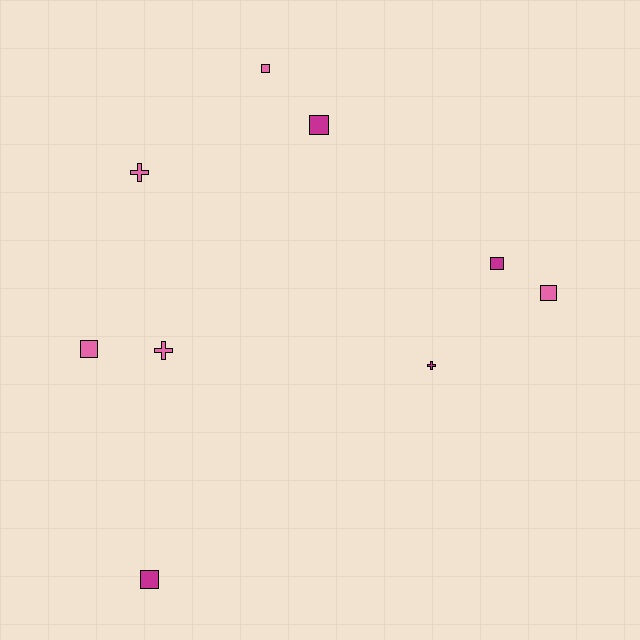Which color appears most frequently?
Pink, with 5 objects.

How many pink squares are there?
There are 3 pink squares.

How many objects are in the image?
There are 9 objects.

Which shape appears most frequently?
Square, with 6 objects.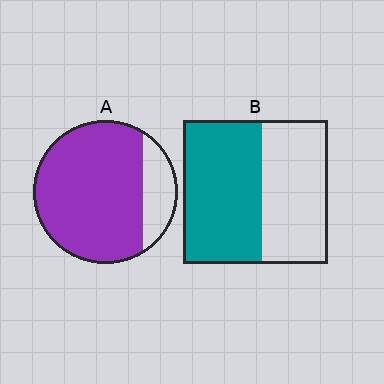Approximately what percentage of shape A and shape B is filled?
A is approximately 80% and B is approximately 55%.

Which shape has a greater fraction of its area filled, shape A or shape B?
Shape A.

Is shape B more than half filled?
Yes.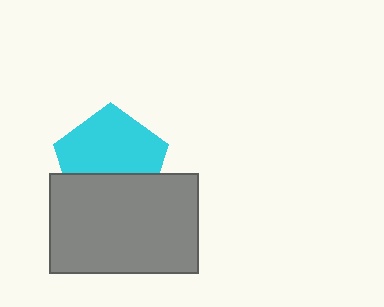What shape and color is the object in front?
The object in front is a gray rectangle.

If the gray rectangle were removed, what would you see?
You would see the complete cyan pentagon.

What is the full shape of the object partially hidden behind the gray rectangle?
The partially hidden object is a cyan pentagon.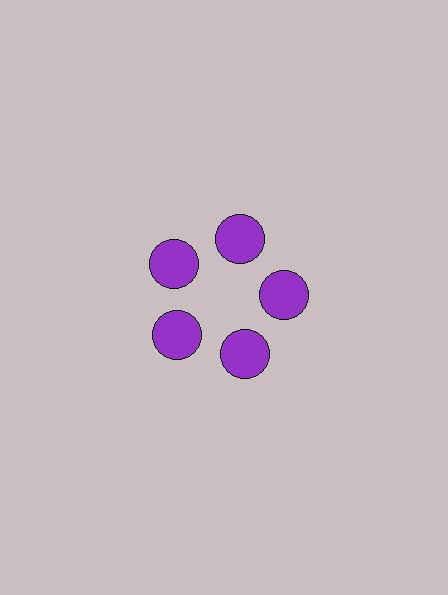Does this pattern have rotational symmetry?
Yes, this pattern has 5-fold rotational symmetry. It looks the same after rotating 72 degrees around the center.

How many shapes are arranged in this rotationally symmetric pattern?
There are 5 shapes, arranged in 5 groups of 1.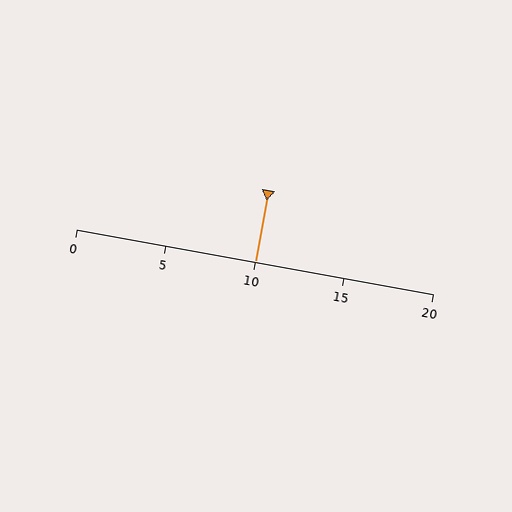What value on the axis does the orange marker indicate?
The marker indicates approximately 10.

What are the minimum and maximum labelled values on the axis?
The axis runs from 0 to 20.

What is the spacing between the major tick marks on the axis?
The major ticks are spaced 5 apart.